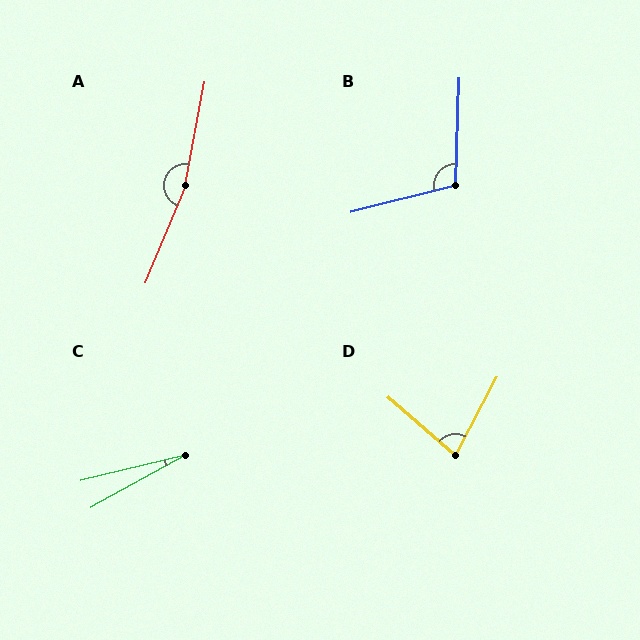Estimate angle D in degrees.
Approximately 77 degrees.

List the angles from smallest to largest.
C (16°), D (77°), B (106°), A (168°).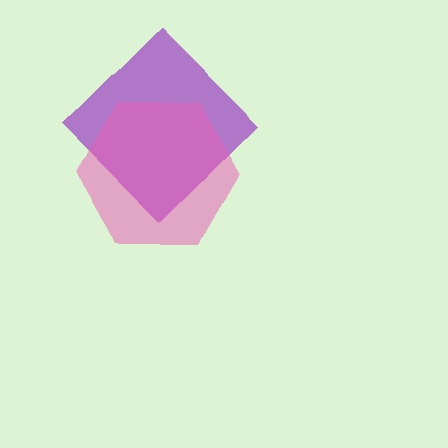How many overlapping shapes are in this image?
There are 2 overlapping shapes in the image.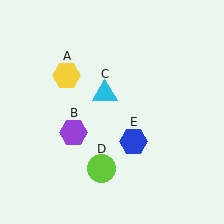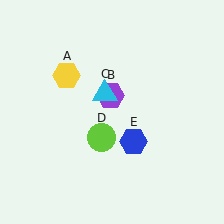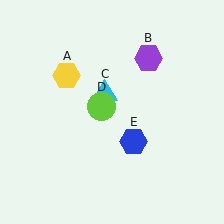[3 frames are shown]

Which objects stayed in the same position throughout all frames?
Yellow hexagon (object A) and cyan triangle (object C) and blue hexagon (object E) remained stationary.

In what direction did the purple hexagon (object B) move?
The purple hexagon (object B) moved up and to the right.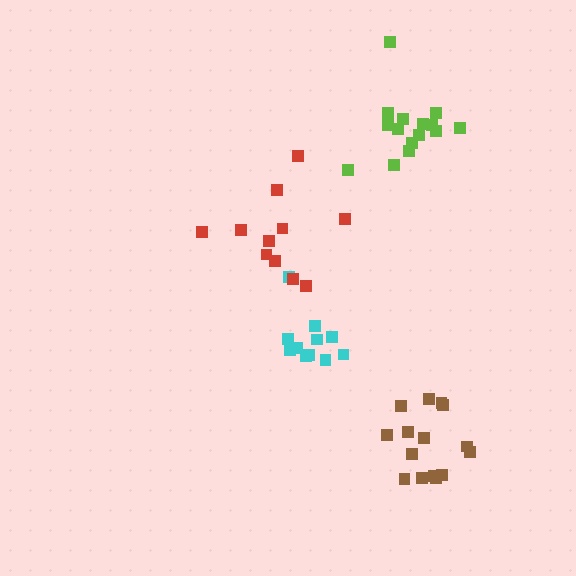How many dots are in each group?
Group 1: 11 dots, Group 2: 15 dots, Group 3: 15 dots, Group 4: 11 dots (52 total).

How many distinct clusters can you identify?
There are 4 distinct clusters.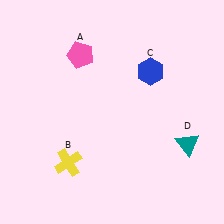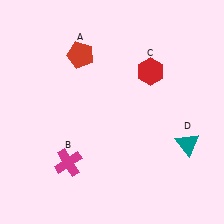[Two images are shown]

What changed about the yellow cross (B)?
In Image 1, B is yellow. In Image 2, it changed to magenta.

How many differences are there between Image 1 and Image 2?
There are 3 differences between the two images.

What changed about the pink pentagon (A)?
In Image 1, A is pink. In Image 2, it changed to red.